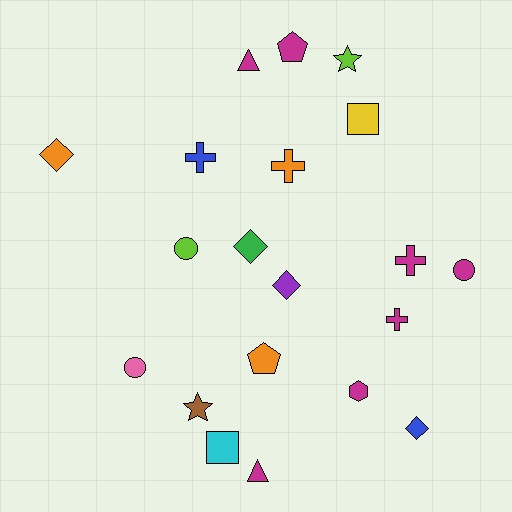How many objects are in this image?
There are 20 objects.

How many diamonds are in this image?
There are 4 diamonds.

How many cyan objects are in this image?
There is 1 cyan object.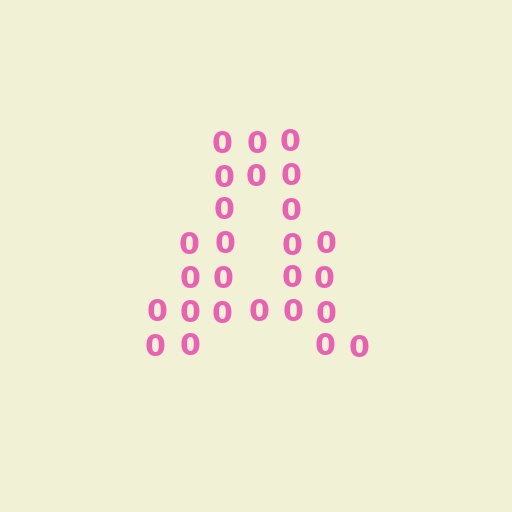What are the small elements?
The small elements are digit 0's.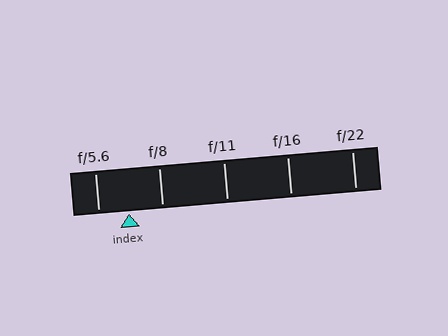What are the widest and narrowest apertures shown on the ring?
The widest aperture shown is f/5.6 and the narrowest is f/22.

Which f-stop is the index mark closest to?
The index mark is closest to f/5.6.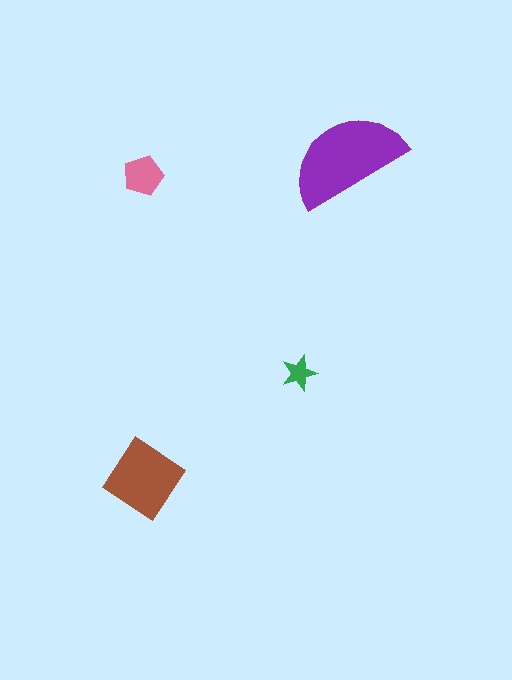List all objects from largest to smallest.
The purple semicircle, the brown diamond, the pink pentagon, the green star.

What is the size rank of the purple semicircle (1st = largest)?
1st.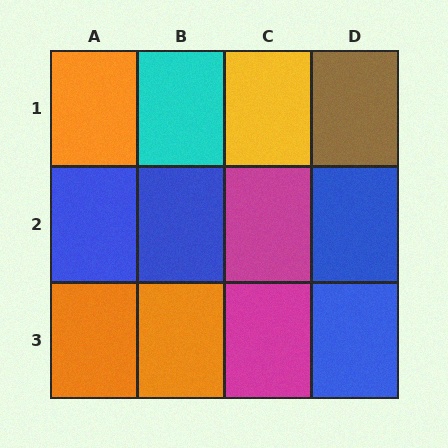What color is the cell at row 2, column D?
Blue.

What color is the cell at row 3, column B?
Orange.